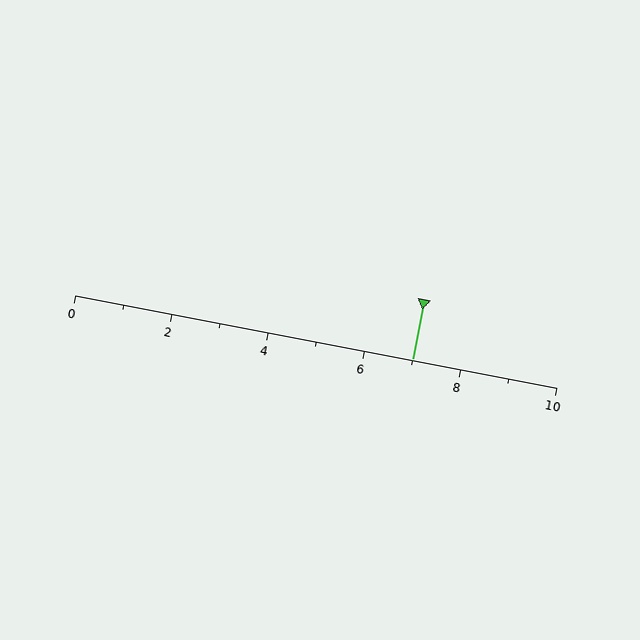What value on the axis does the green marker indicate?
The marker indicates approximately 7.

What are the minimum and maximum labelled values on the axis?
The axis runs from 0 to 10.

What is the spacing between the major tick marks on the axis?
The major ticks are spaced 2 apart.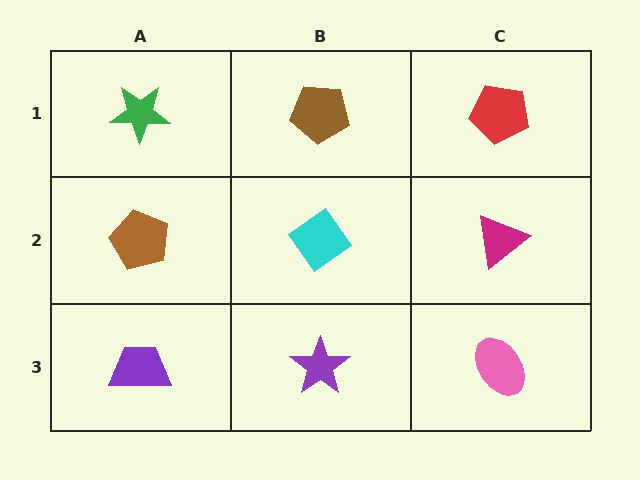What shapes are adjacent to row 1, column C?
A magenta triangle (row 2, column C), a brown pentagon (row 1, column B).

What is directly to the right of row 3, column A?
A purple star.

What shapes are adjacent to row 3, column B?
A cyan diamond (row 2, column B), a purple trapezoid (row 3, column A), a pink ellipse (row 3, column C).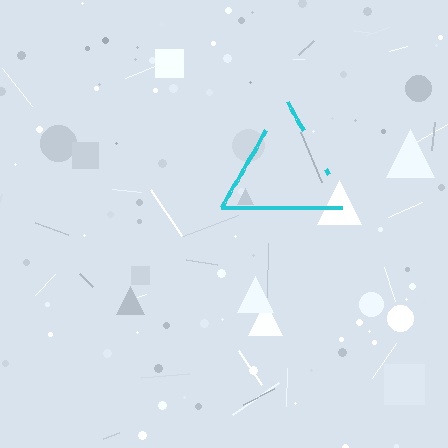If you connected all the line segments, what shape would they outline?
They would outline a triangle.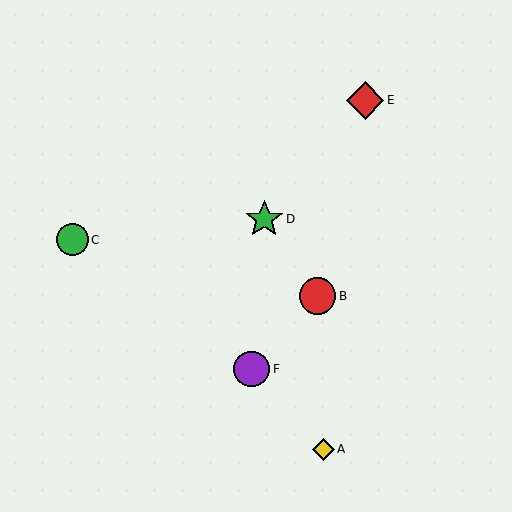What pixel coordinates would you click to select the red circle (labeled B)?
Click at (318, 296) to select the red circle B.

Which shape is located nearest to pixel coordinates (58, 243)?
The green circle (labeled C) at (73, 240) is nearest to that location.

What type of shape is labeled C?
Shape C is a green circle.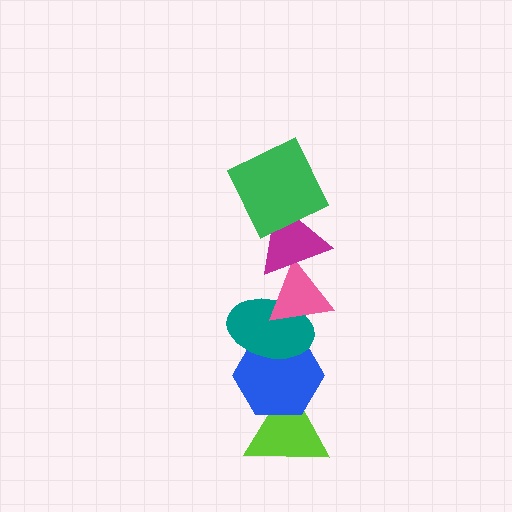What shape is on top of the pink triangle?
The magenta triangle is on top of the pink triangle.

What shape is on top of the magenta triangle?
The green square is on top of the magenta triangle.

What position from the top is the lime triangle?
The lime triangle is 6th from the top.